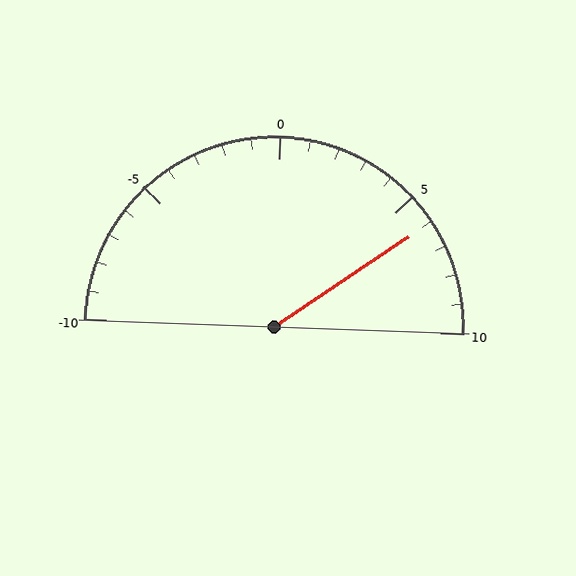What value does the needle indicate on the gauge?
The needle indicates approximately 6.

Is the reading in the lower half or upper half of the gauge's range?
The reading is in the upper half of the range (-10 to 10).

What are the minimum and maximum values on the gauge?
The gauge ranges from -10 to 10.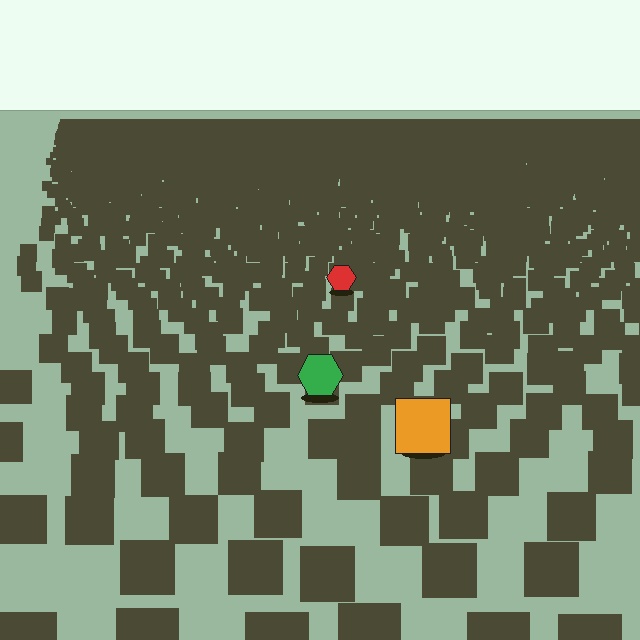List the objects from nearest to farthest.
From nearest to farthest: the orange square, the green hexagon, the red hexagon.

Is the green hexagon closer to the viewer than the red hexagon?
Yes. The green hexagon is closer — you can tell from the texture gradient: the ground texture is coarser near it.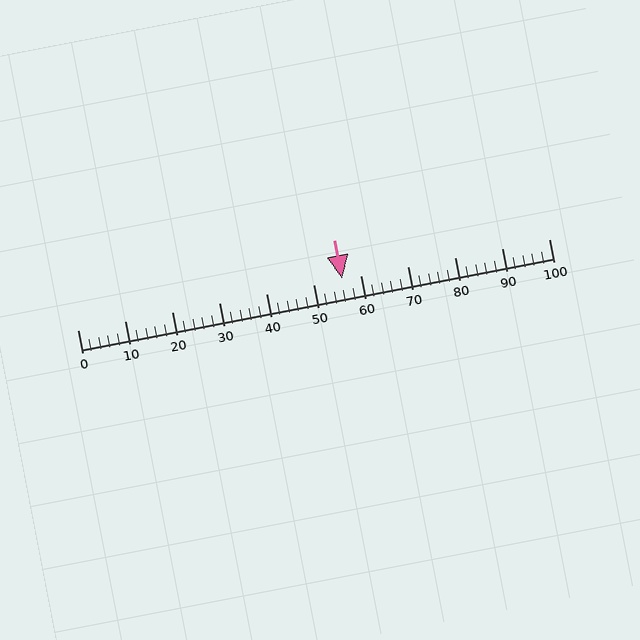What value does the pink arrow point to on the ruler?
The pink arrow points to approximately 56.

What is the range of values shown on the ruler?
The ruler shows values from 0 to 100.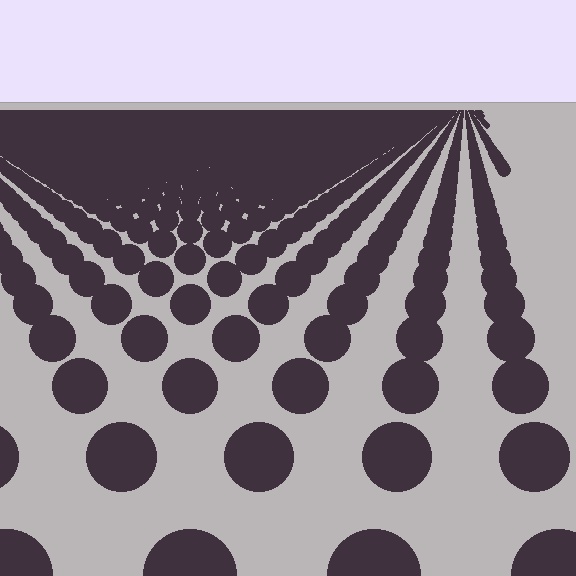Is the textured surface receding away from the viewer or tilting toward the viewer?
The surface is receding away from the viewer. Texture elements get smaller and denser toward the top.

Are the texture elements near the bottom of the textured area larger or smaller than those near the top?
Larger. Near the bottom, elements are closer to the viewer and appear at a bigger on-screen size.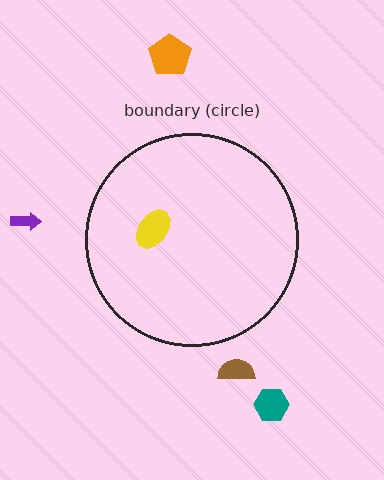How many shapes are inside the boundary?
1 inside, 4 outside.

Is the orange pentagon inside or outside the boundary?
Outside.